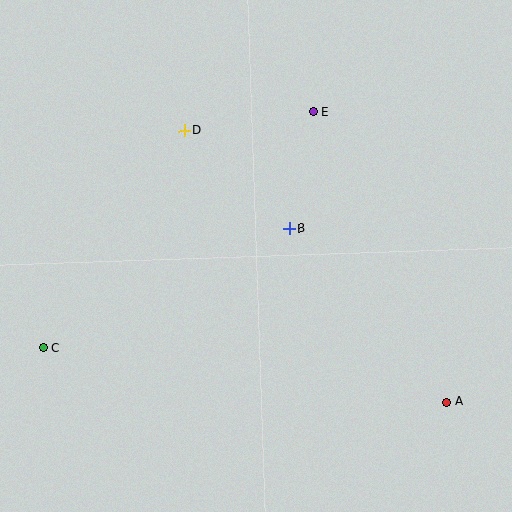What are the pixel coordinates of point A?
Point A is at (447, 402).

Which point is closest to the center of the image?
Point B at (289, 229) is closest to the center.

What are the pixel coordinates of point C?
Point C is at (43, 348).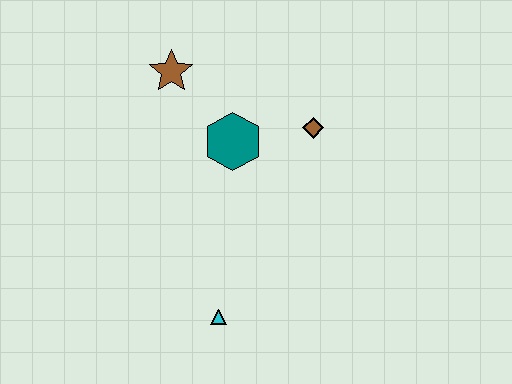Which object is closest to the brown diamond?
The teal hexagon is closest to the brown diamond.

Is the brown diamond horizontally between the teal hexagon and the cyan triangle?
No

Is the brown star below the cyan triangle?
No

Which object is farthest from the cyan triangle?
The brown star is farthest from the cyan triangle.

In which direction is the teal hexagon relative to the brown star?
The teal hexagon is below the brown star.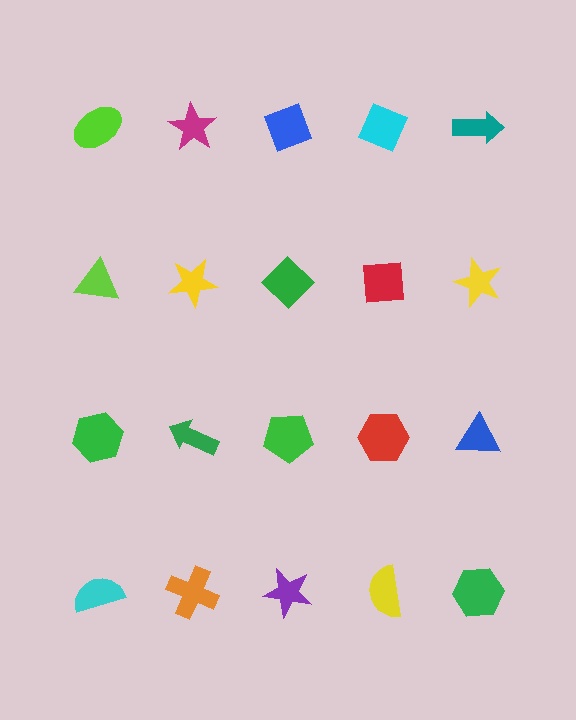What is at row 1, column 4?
A cyan diamond.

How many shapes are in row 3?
5 shapes.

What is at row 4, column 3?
A purple star.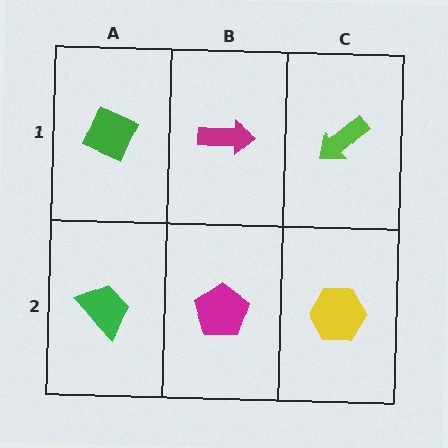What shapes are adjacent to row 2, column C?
A lime arrow (row 1, column C), a magenta pentagon (row 2, column B).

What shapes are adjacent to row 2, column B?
A magenta arrow (row 1, column B), a green trapezoid (row 2, column A), a yellow hexagon (row 2, column C).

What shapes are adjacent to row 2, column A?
A green diamond (row 1, column A), a magenta pentagon (row 2, column B).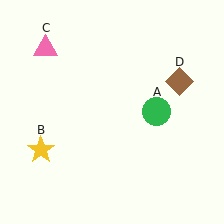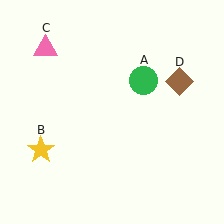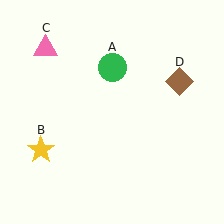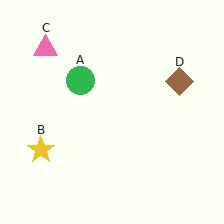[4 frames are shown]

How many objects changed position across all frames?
1 object changed position: green circle (object A).